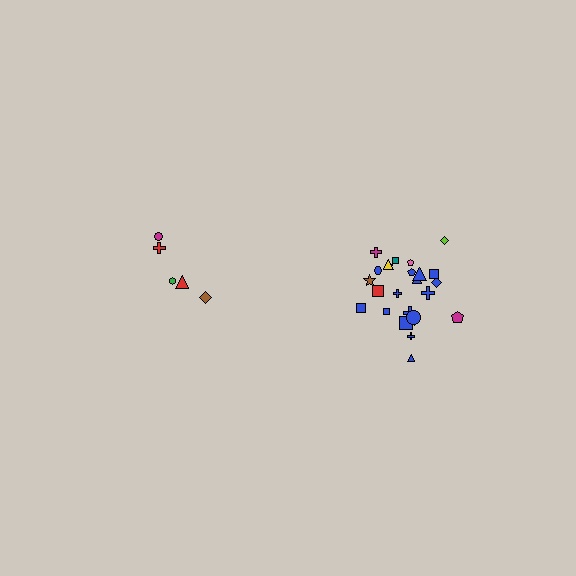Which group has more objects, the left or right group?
The right group.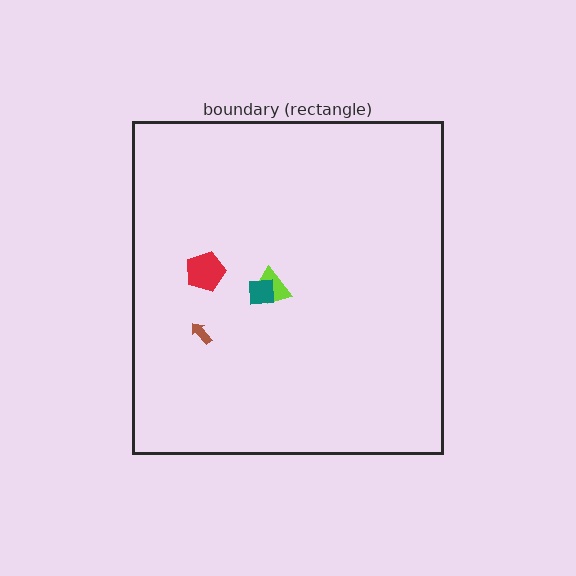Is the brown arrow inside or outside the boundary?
Inside.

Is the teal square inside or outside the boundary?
Inside.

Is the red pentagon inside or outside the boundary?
Inside.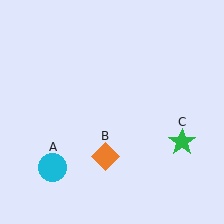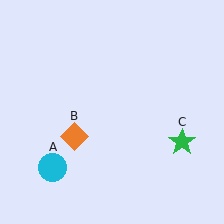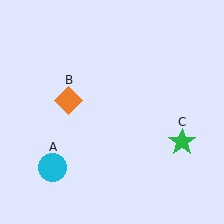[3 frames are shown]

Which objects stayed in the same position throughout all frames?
Cyan circle (object A) and green star (object C) remained stationary.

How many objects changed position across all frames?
1 object changed position: orange diamond (object B).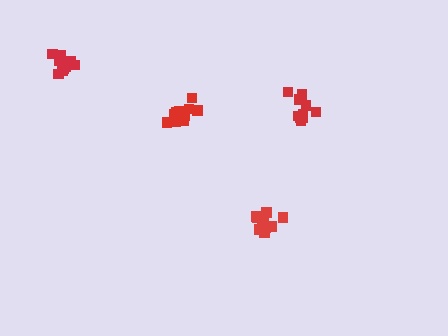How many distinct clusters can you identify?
There are 4 distinct clusters.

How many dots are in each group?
Group 1: 13 dots, Group 2: 13 dots, Group 3: 10 dots, Group 4: 12 dots (48 total).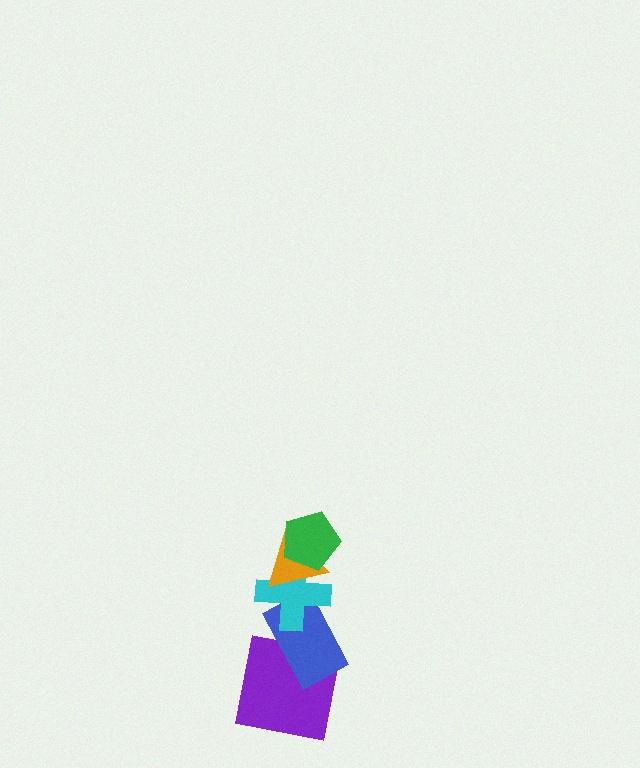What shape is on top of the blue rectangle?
The cyan cross is on top of the blue rectangle.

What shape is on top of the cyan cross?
The orange triangle is on top of the cyan cross.